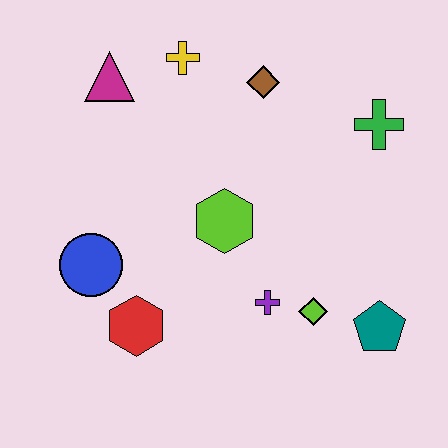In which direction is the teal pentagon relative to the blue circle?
The teal pentagon is to the right of the blue circle.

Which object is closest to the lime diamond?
The purple cross is closest to the lime diamond.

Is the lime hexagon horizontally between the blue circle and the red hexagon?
No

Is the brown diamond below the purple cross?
No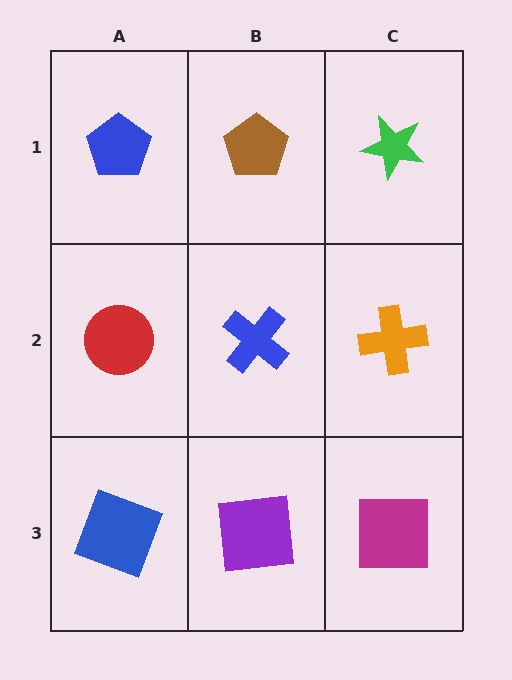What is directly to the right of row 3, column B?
A magenta square.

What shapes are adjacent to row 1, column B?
A blue cross (row 2, column B), a blue pentagon (row 1, column A), a green star (row 1, column C).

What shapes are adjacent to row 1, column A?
A red circle (row 2, column A), a brown pentagon (row 1, column B).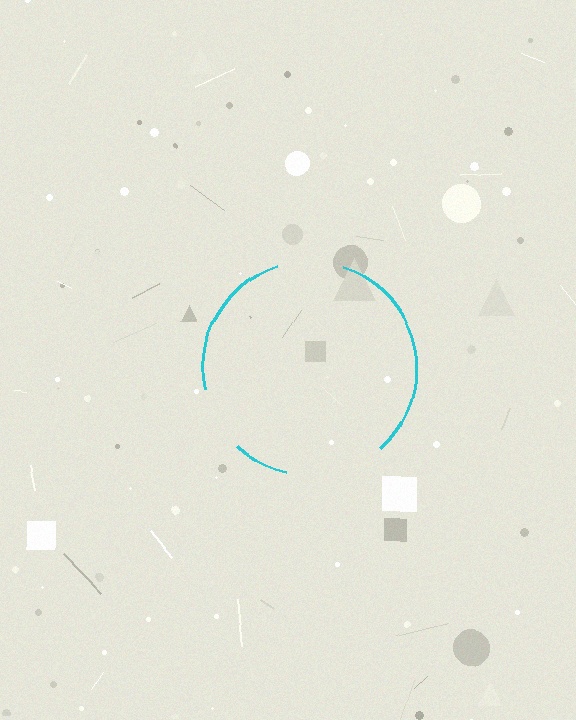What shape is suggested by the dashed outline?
The dashed outline suggests a circle.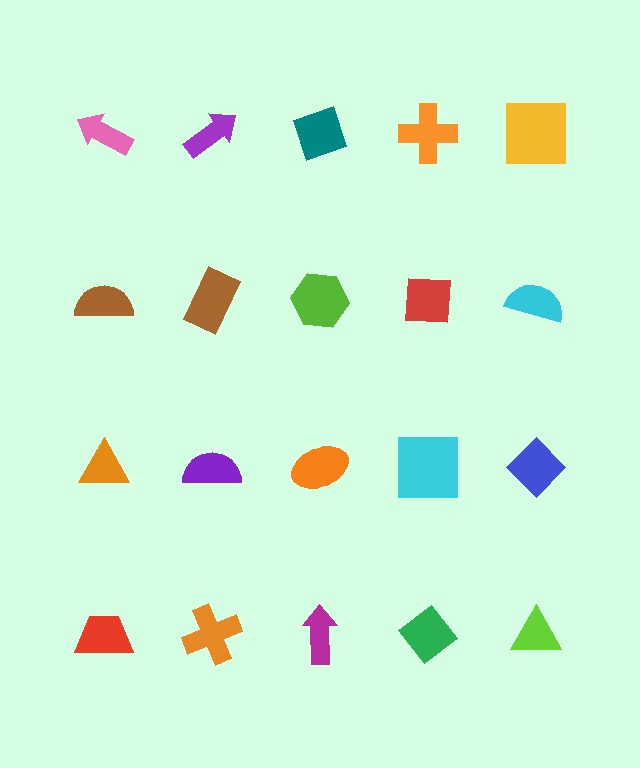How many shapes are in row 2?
5 shapes.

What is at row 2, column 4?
A red square.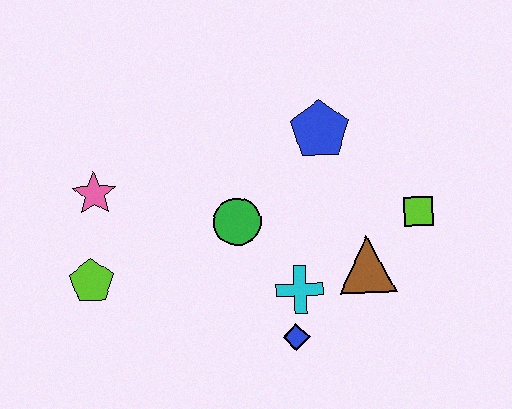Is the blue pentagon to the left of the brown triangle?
Yes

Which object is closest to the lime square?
The brown triangle is closest to the lime square.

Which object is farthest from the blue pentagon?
The lime pentagon is farthest from the blue pentagon.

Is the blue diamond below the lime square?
Yes